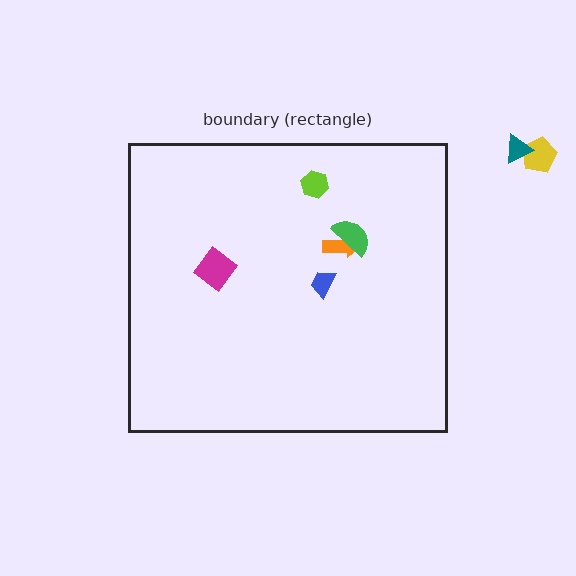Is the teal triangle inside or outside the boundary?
Outside.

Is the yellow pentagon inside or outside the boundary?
Outside.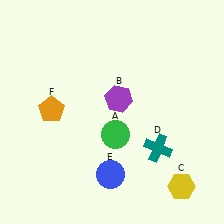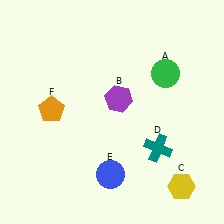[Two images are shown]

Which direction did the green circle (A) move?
The green circle (A) moved up.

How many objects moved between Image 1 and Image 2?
1 object moved between the two images.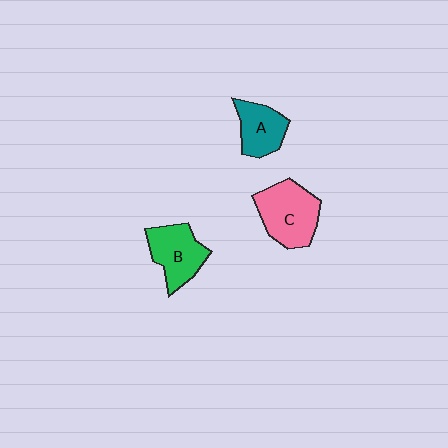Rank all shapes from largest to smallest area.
From largest to smallest: C (pink), B (green), A (teal).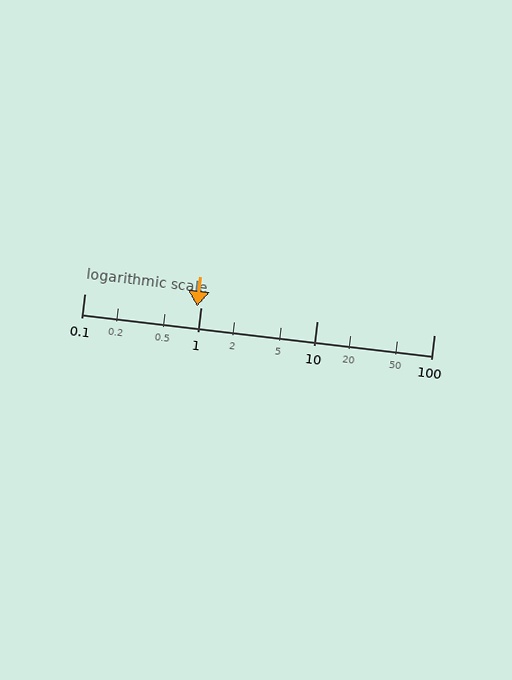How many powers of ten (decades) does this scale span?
The scale spans 3 decades, from 0.1 to 100.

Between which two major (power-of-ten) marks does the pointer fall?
The pointer is between 0.1 and 1.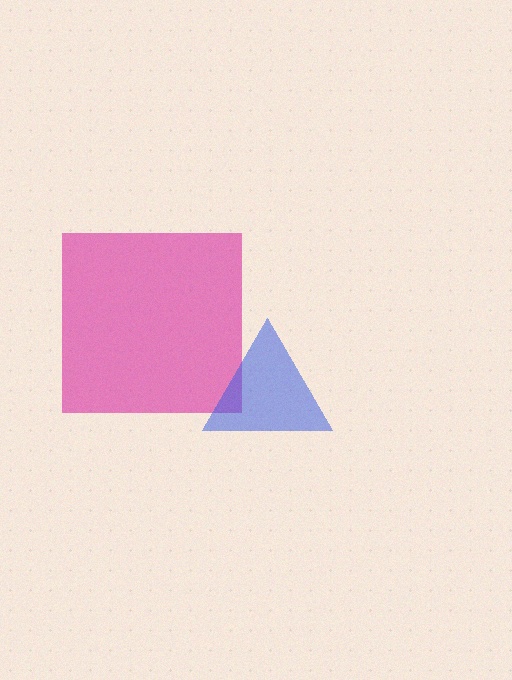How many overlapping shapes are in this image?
There are 2 overlapping shapes in the image.